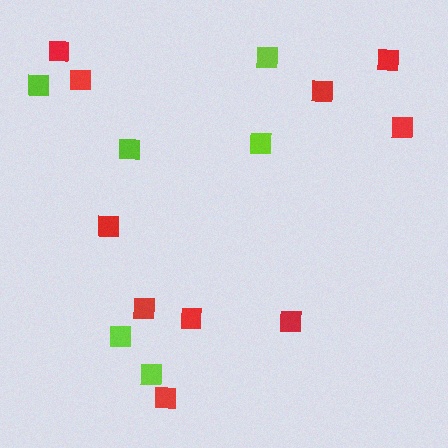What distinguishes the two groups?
There are 2 groups: one group of red squares (10) and one group of lime squares (6).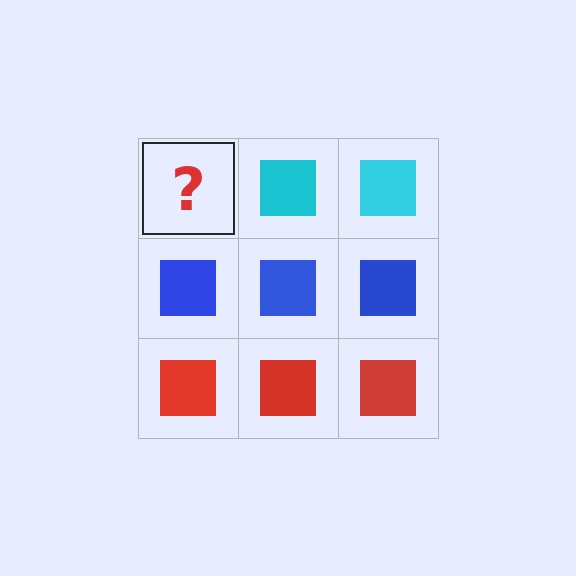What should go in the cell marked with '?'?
The missing cell should contain a cyan square.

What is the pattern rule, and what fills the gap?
The rule is that each row has a consistent color. The gap should be filled with a cyan square.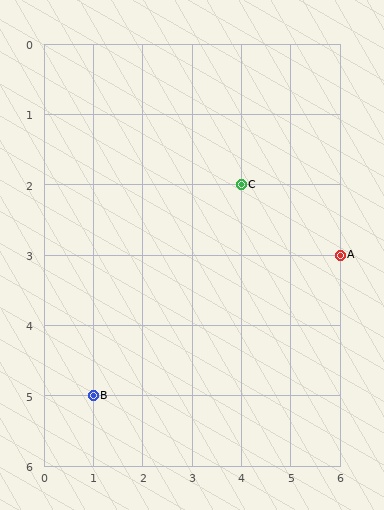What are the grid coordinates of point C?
Point C is at grid coordinates (4, 2).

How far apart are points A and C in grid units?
Points A and C are 2 columns and 1 row apart (about 2.2 grid units diagonally).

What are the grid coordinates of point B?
Point B is at grid coordinates (1, 5).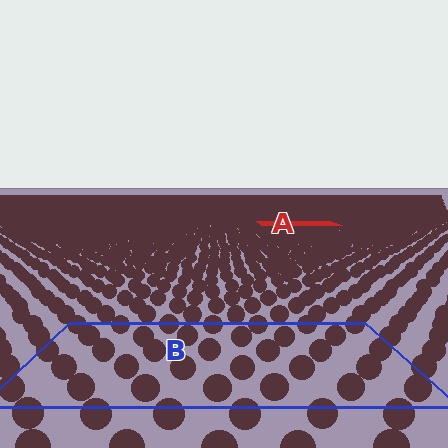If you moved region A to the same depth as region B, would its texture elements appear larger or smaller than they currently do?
They would appear larger. At a closer depth, the same texture elements are projected at a bigger on-screen size.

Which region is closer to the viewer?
Region B is closer. The texture elements there are larger and more spread out.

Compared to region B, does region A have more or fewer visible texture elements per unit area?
Region A has more texture elements per unit area — they are packed more densely because it is farther away.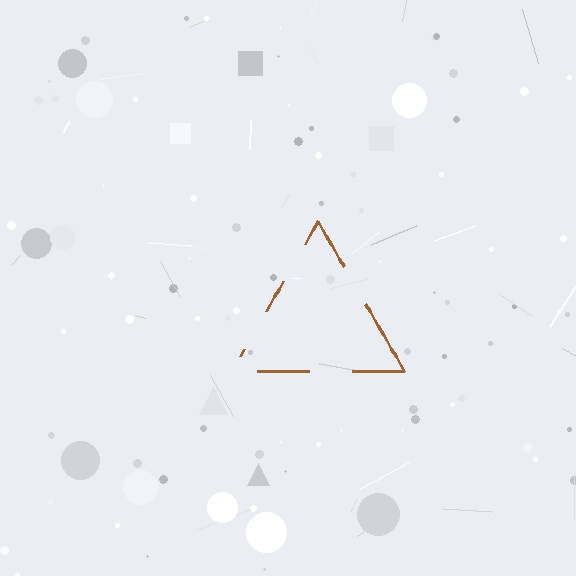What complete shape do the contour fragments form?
The contour fragments form a triangle.